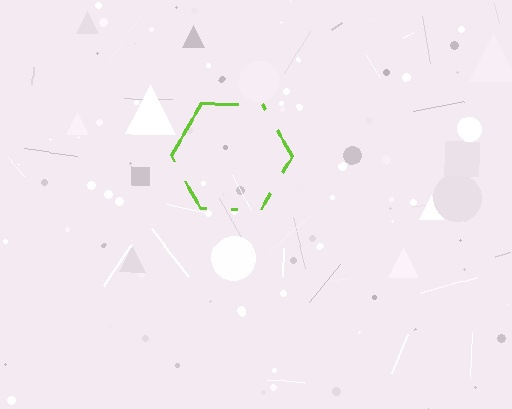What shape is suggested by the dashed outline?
The dashed outline suggests a hexagon.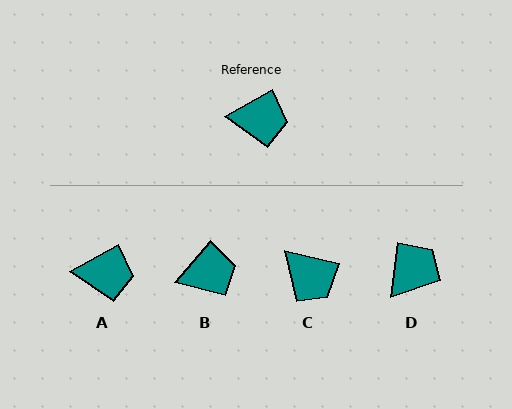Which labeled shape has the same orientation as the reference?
A.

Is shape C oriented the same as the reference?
No, it is off by about 43 degrees.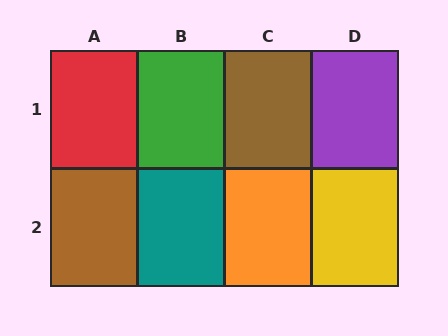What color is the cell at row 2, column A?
Brown.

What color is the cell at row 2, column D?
Yellow.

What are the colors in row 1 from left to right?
Red, green, brown, purple.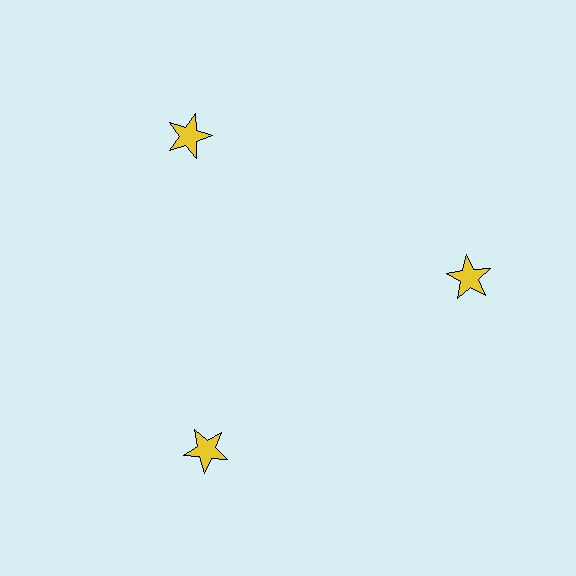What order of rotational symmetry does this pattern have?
This pattern has 3-fold rotational symmetry.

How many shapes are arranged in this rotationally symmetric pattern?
There are 3 shapes, arranged in 3 groups of 1.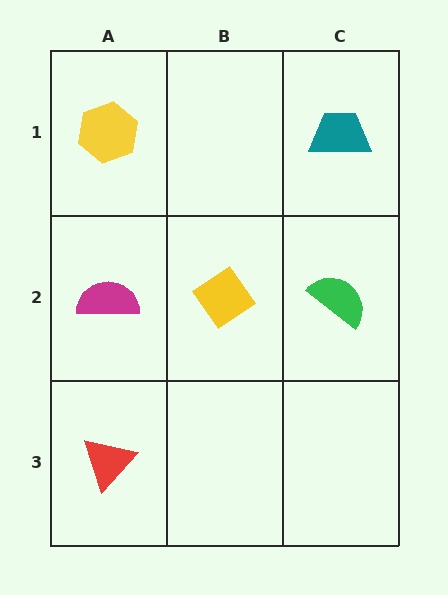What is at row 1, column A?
A yellow hexagon.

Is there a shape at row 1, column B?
No, that cell is empty.